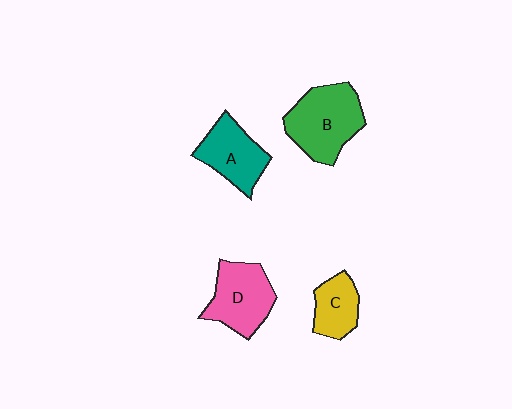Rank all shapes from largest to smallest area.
From largest to smallest: B (green), D (pink), A (teal), C (yellow).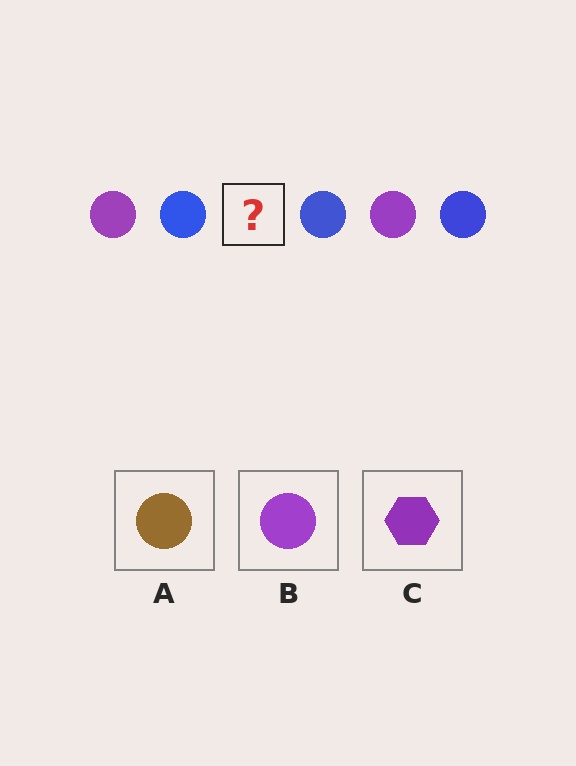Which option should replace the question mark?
Option B.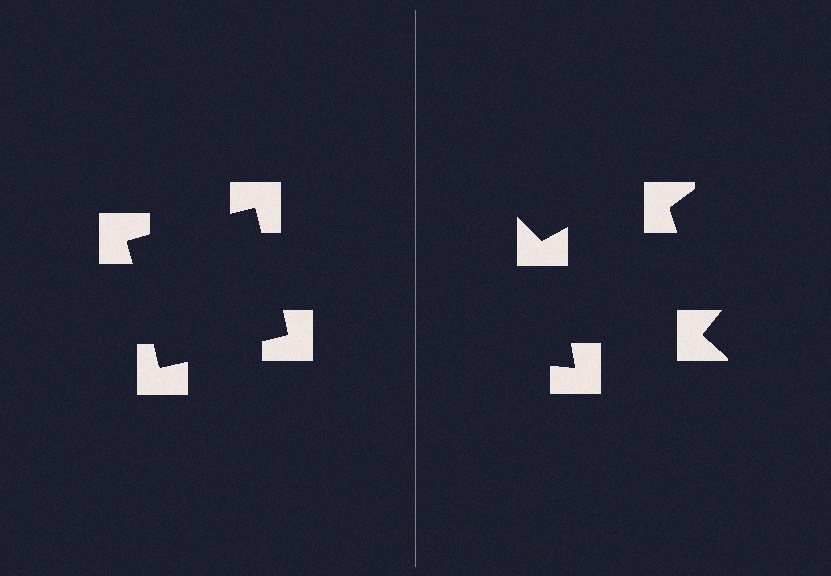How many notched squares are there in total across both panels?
8 — 4 on each side.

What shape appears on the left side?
An illusory square.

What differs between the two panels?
The notched squares are positioned identically on both sides; only the wedge orientations differ. On the left they align to a square; on the right they are misaligned.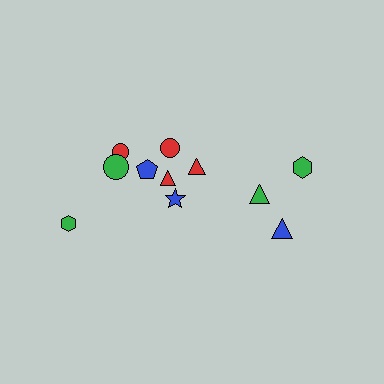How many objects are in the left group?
There are 7 objects.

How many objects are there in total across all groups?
There are 11 objects.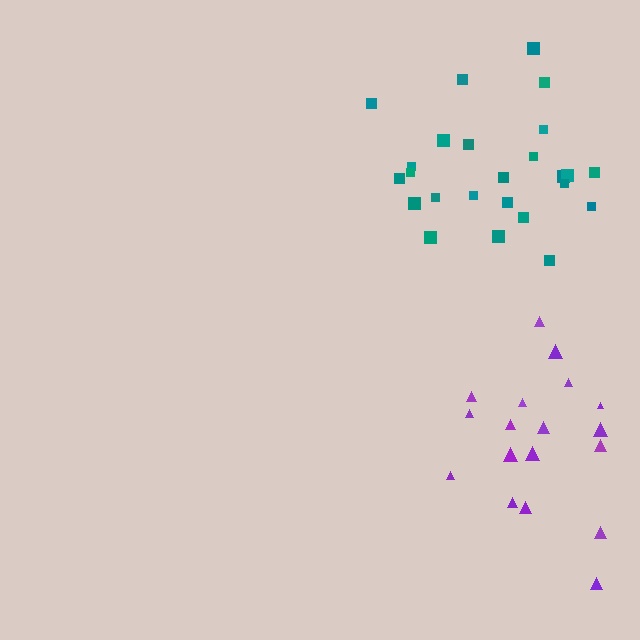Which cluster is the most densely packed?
Teal.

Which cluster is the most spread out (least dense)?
Purple.